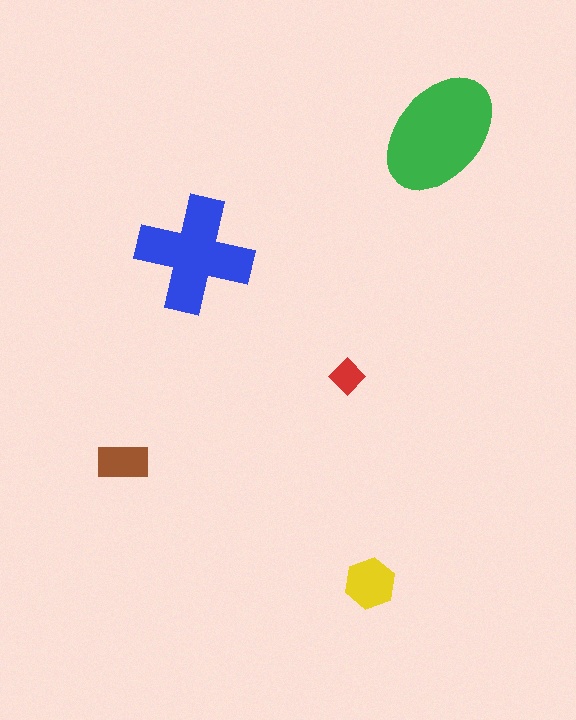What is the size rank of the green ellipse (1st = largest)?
1st.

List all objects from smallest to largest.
The red diamond, the brown rectangle, the yellow hexagon, the blue cross, the green ellipse.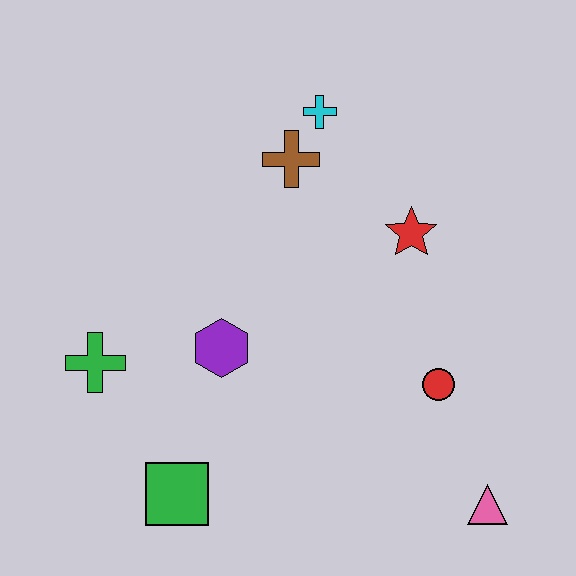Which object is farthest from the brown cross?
The pink triangle is farthest from the brown cross.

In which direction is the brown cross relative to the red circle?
The brown cross is above the red circle.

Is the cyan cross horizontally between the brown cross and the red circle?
Yes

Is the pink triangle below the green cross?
Yes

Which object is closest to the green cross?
The purple hexagon is closest to the green cross.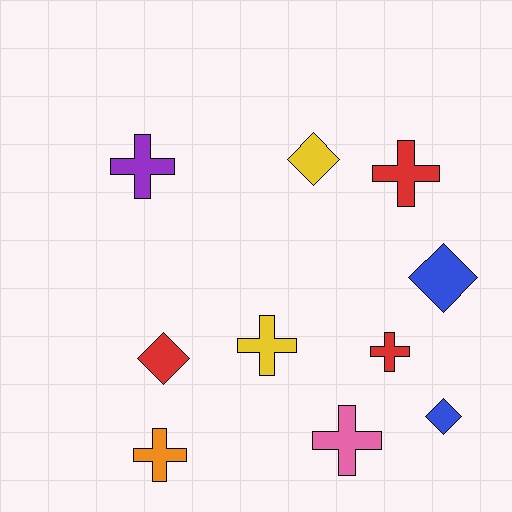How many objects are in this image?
There are 10 objects.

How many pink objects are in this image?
There is 1 pink object.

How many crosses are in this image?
There are 6 crosses.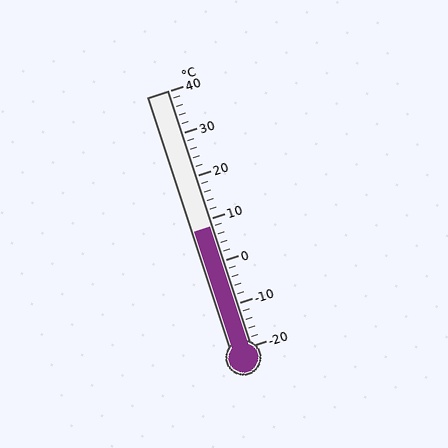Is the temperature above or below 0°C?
The temperature is above 0°C.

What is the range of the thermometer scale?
The thermometer scale ranges from -20°C to 40°C.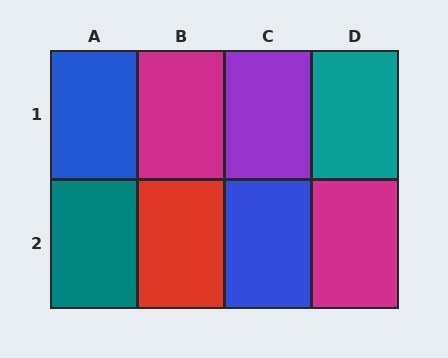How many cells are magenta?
2 cells are magenta.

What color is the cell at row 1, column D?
Teal.